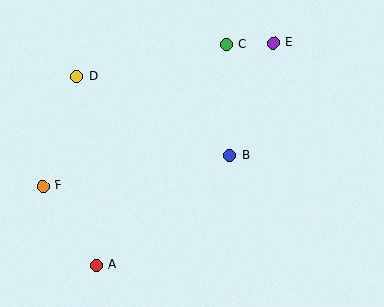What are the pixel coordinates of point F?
Point F is at (43, 186).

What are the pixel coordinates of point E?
Point E is at (273, 43).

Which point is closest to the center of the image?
Point B at (230, 155) is closest to the center.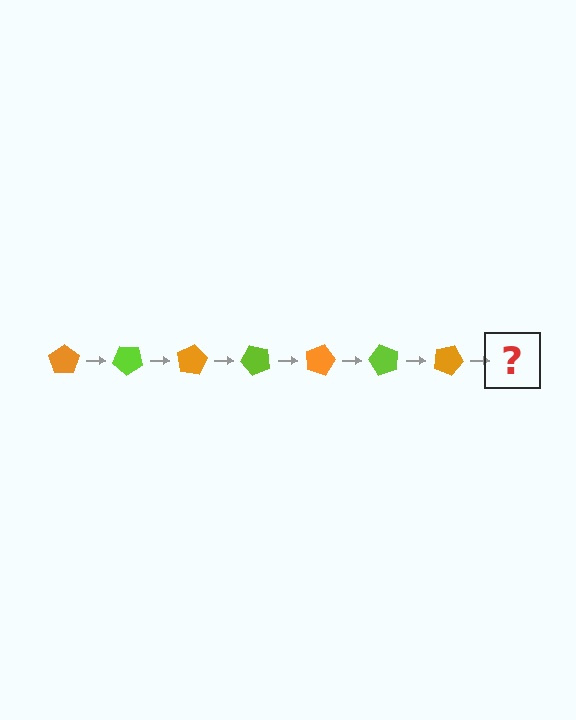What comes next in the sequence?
The next element should be a lime pentagon, rotated 280 degrees from the start.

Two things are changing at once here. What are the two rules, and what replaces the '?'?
The two rules are that it rotates 40 degrees each step and the color cycles through orange and lime. The '?' should be a lime pentagon, rotated 280 degrees from the start.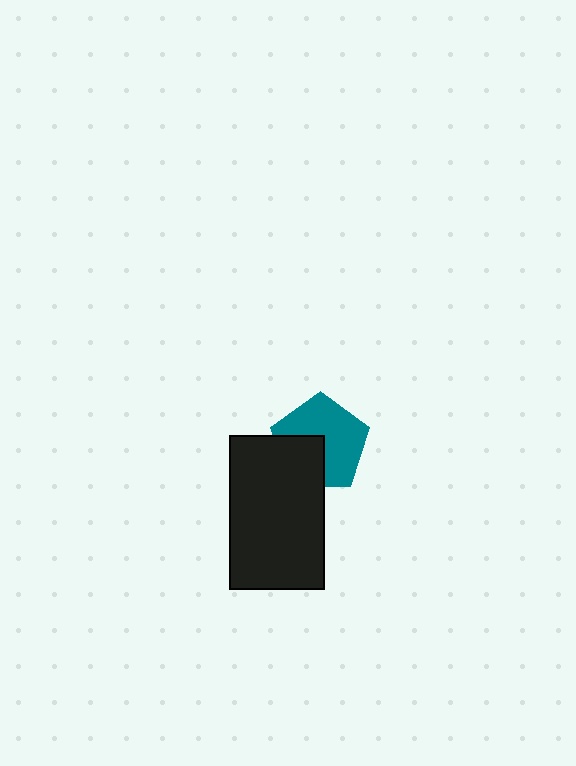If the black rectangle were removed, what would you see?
You would see the complete teal pentagon.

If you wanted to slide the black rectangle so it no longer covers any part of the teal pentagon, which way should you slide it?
Slide it toward the lower-left — that is the most direct way to separate the two shapes.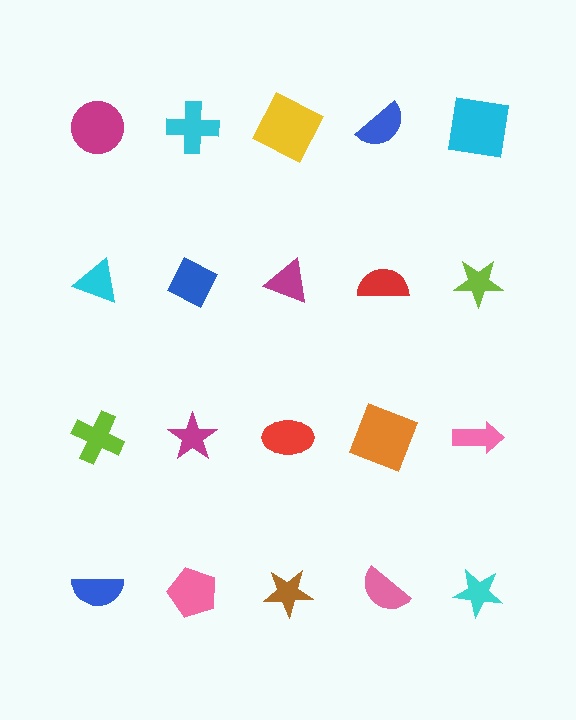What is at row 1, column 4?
A blue semicircle.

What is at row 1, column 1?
A magenta circle.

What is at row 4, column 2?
A pink pentagon.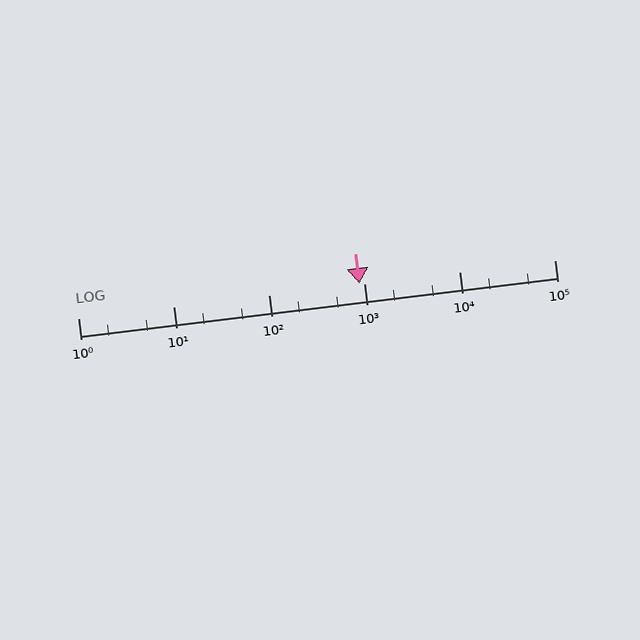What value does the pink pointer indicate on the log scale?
The pointer indicates approximately 900.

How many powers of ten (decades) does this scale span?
The scale spans 5 decades, from 1 to 100000.